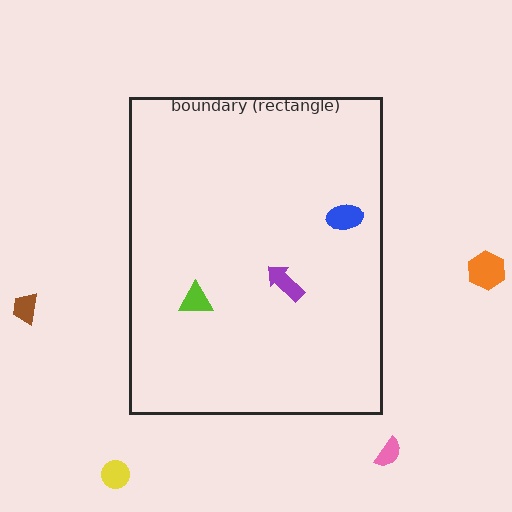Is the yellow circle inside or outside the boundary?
Outside.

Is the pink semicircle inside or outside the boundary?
Outside.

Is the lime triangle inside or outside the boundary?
Inside.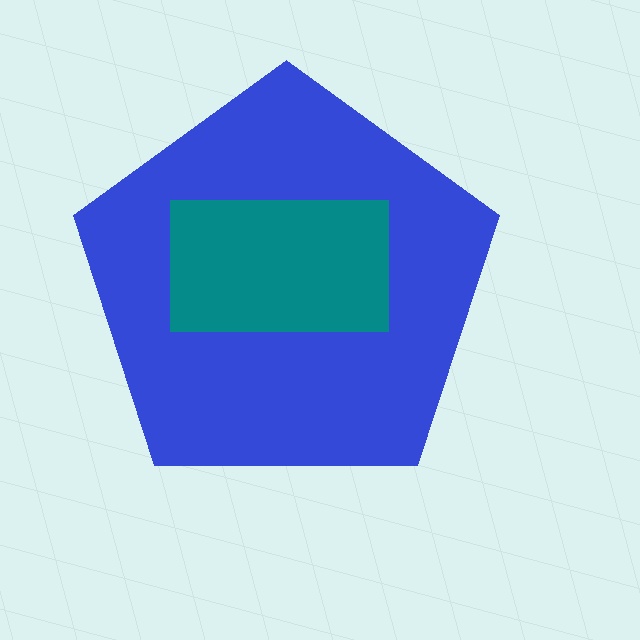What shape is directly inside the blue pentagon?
The teal rectangle.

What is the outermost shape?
The blue pentagon.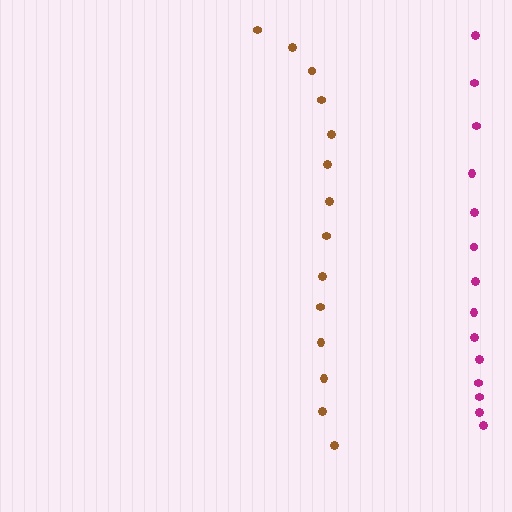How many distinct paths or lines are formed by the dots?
There are 2 distinct paths.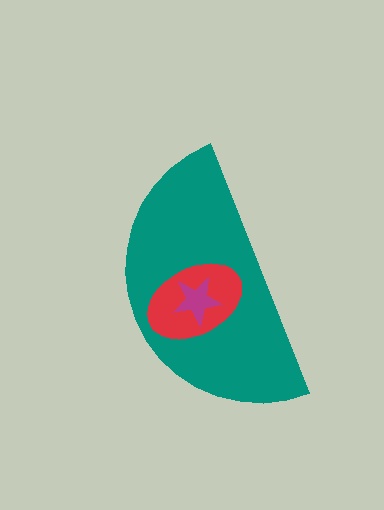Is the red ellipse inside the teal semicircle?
Yes.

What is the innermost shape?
The magenta star.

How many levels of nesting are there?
3.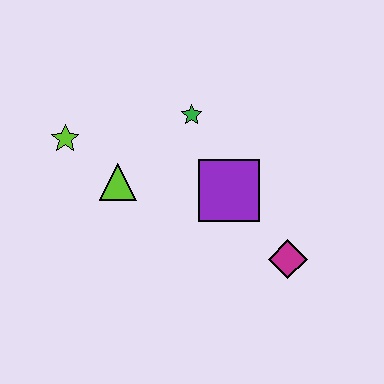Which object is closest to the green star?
The purple square is closest to the green star.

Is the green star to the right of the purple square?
No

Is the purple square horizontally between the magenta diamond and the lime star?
Yes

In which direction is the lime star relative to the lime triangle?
The lime star is to the left of the lime triangle.